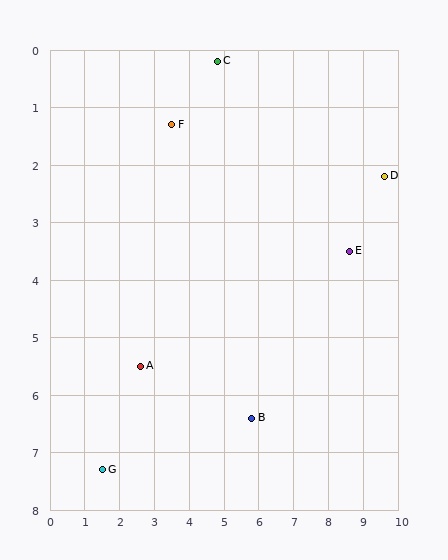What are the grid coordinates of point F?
Point F is at approximately (3.5, 1.3).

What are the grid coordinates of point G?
Point G is at approximately (1.5, 7.3).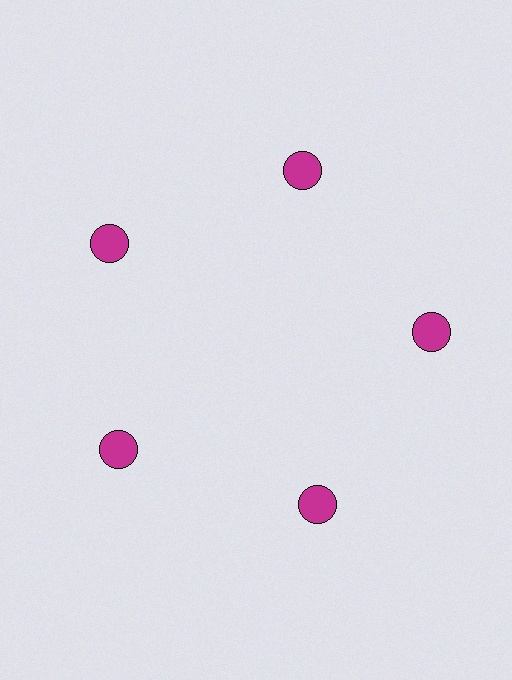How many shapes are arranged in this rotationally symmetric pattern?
There are 5 shapes, arranged in 5 groups of 1.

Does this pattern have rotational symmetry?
Yes, this pattern has 5-fold rotational symmetry. It looks the same after rotating 72 degrees around the center.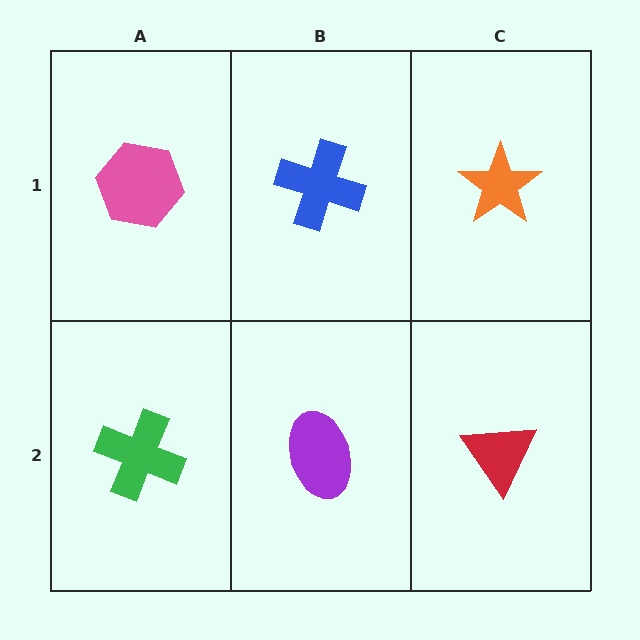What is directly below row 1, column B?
A purple ellipse.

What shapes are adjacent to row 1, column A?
A green cross (row 2, column A), a blue cross (row 1, column B).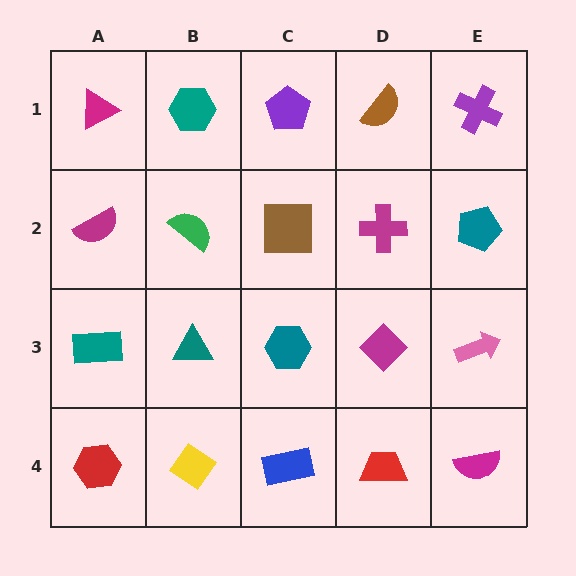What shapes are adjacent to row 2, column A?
A magenta triangle (row 1, column A), a teal rectangle (row 3, column A), a green semicircle (row 2, column B).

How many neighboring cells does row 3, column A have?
3.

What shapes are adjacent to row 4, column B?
A teal triangle (row 3, column B), a red hexagon (row 4, column A), a blue rectangle (row 4, column C).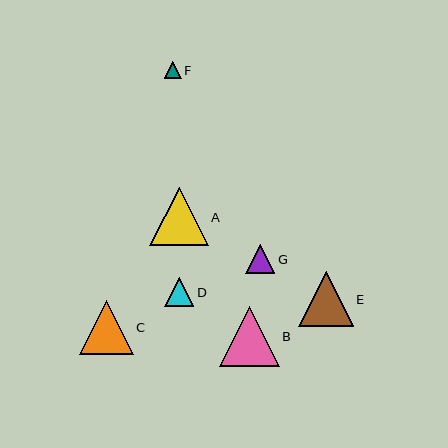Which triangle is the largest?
Triangle B is the largest with a size of approximately 59 pixels.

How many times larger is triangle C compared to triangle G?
Triangle C is approximately 1.8 times the size of triangle G.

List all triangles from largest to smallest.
From largest to smallest: B, A, E, C, G, D, F.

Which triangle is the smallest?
Triangle F is the smallest with a size of approximately 16 pixels.